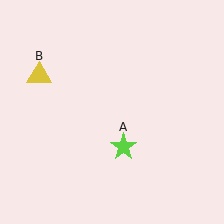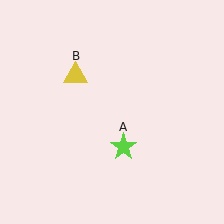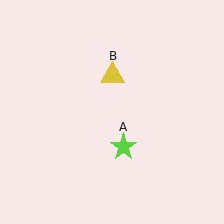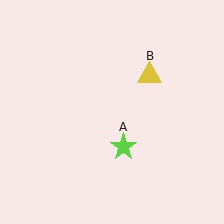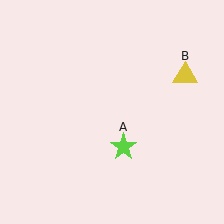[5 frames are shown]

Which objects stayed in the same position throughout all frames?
Lime star (object A) remained stationary.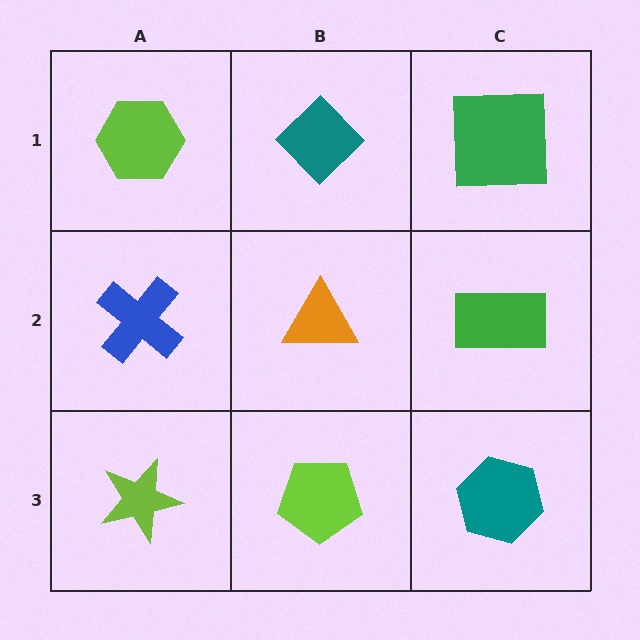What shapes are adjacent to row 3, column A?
A blue cross (row 2, column A), a lime pentagon (row 3, column B).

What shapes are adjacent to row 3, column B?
An orange triangle (row 2, column B), a lime star (row 3, column A), a teal hexagon (row 3, column C).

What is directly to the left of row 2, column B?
A blue cross.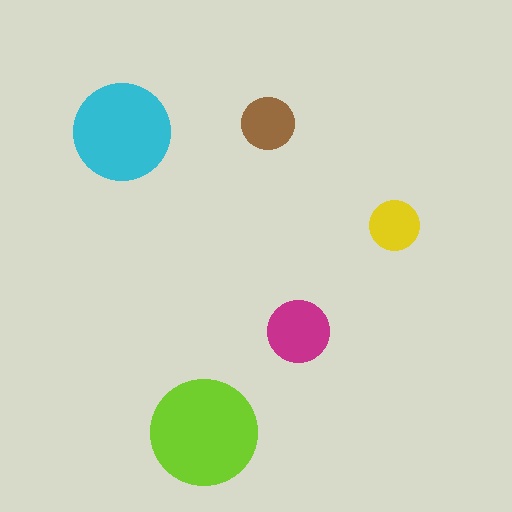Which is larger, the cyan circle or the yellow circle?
The cyan one.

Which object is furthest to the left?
The cyan circle is leftmost.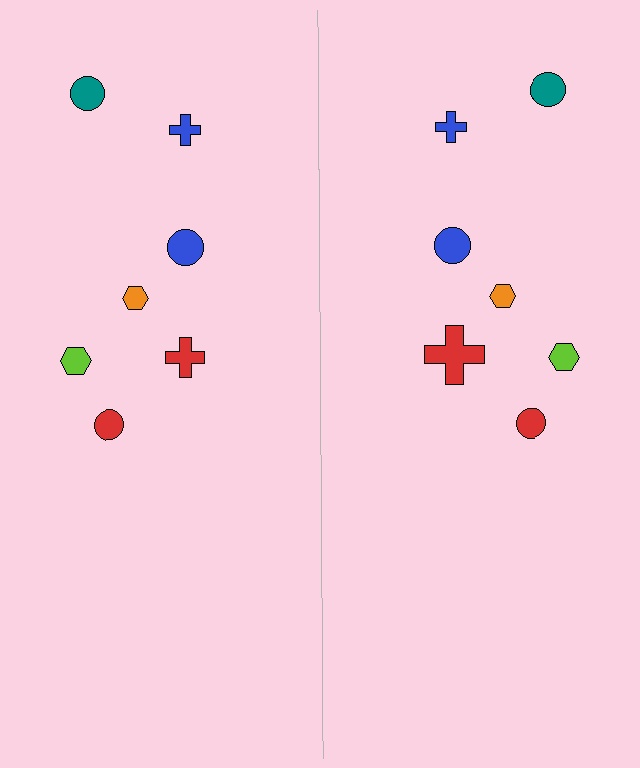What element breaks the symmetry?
The red cross on the right side has a different size than its mirror counterpart.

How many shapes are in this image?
There are 14 shapes in this image.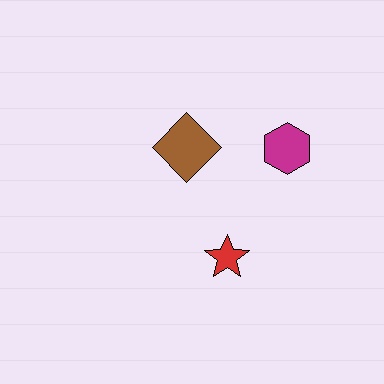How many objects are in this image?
There are 3 objects.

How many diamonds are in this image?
There is 1 diamond.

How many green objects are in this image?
There are no green objects.